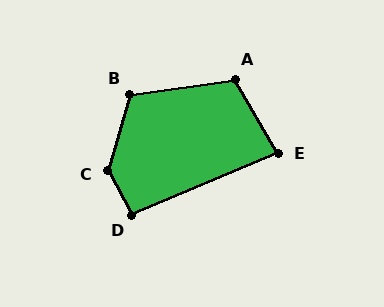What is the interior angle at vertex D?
Approximately 96 degrees (obtuse).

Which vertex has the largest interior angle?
C, at approximately 135 degrees.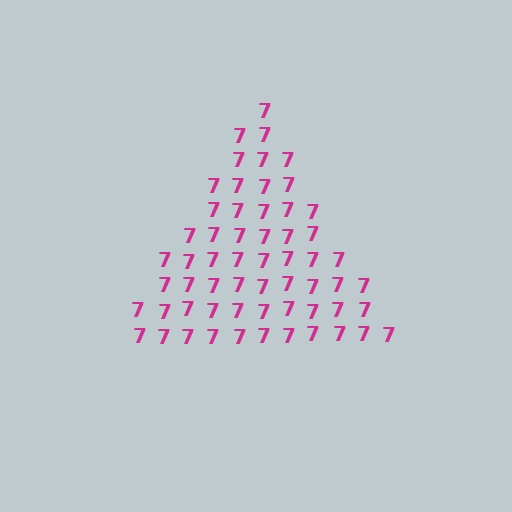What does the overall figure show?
The overall figure shows a triangle.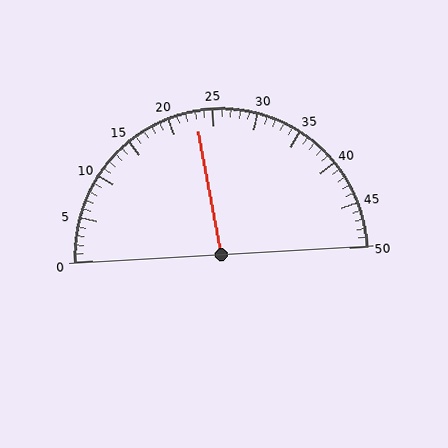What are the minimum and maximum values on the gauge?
The gauge ranges from 0 to 50.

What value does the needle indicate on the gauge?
The needle indicates approximately 23.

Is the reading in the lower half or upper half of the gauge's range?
The reading is in the lower half of the range (0 to 50).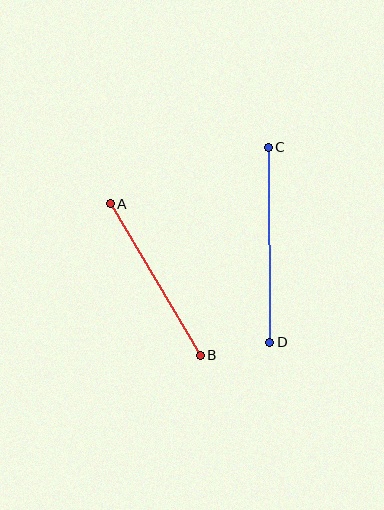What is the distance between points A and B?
The distance is approximately 176 pixels.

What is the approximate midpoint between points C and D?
The midpoint is at approximately (269, 245) pixels.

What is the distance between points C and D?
The distance is approximately 195 pixels.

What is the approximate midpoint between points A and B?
The midpoint is at approximately (155, 280) pixels.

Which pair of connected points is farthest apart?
Points C and D are farthest apart.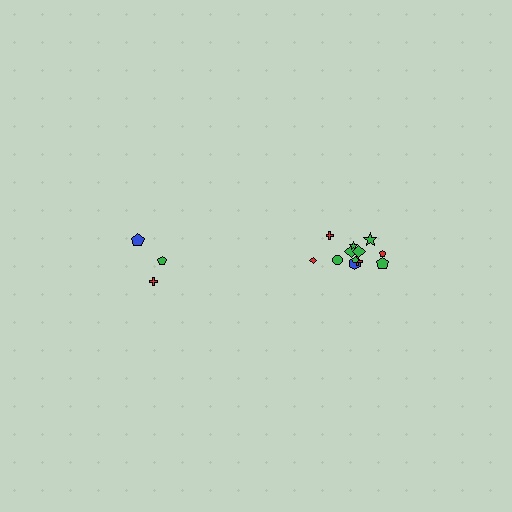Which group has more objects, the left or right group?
The right group.